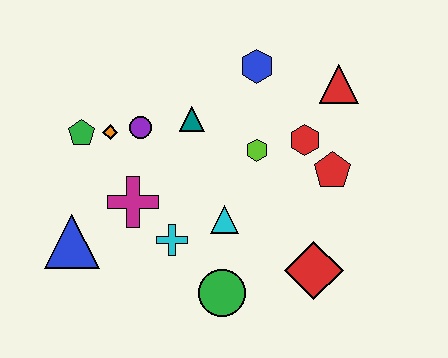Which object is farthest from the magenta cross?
The red triangle is farthest from the magenta cross.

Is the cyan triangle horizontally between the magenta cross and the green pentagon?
No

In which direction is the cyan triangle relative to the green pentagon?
The cyan triangle is to the right of the green pentagon.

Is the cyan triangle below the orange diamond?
Yes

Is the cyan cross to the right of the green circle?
No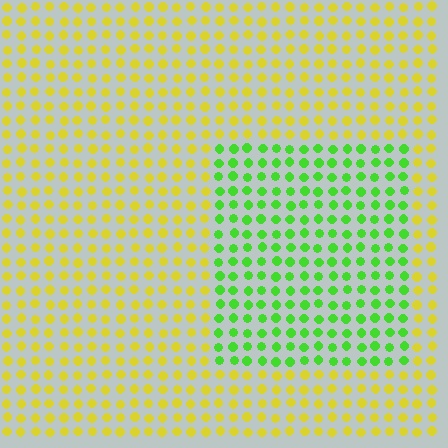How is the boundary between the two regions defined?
The boundary is defined purely by a slight shift in hue (about 55 degrees). Spacing, size, and orientation are identical on both sides.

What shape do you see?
I see a rectangle.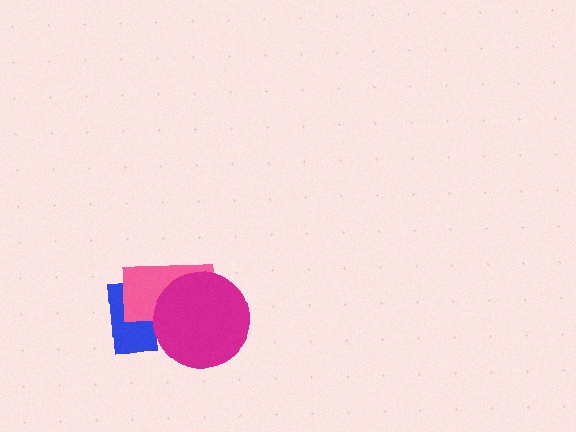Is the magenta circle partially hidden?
No, no other shape covers it.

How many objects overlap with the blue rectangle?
2 objects overlap with the blue rectangle.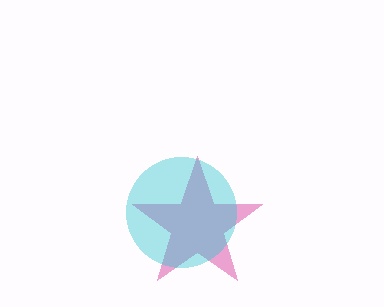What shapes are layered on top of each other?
The layered shapes are: a pink star, a cyan circle.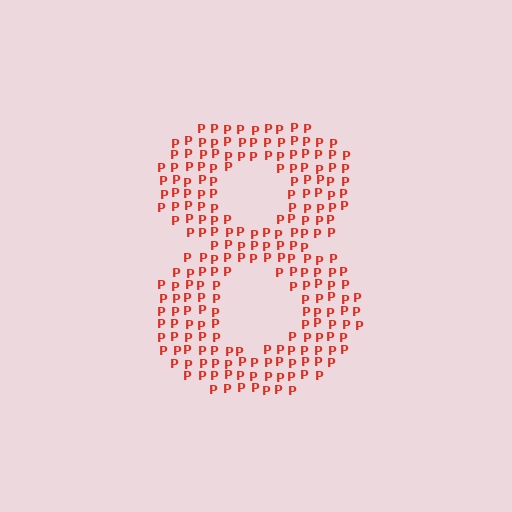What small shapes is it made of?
It is made of small letter P's.